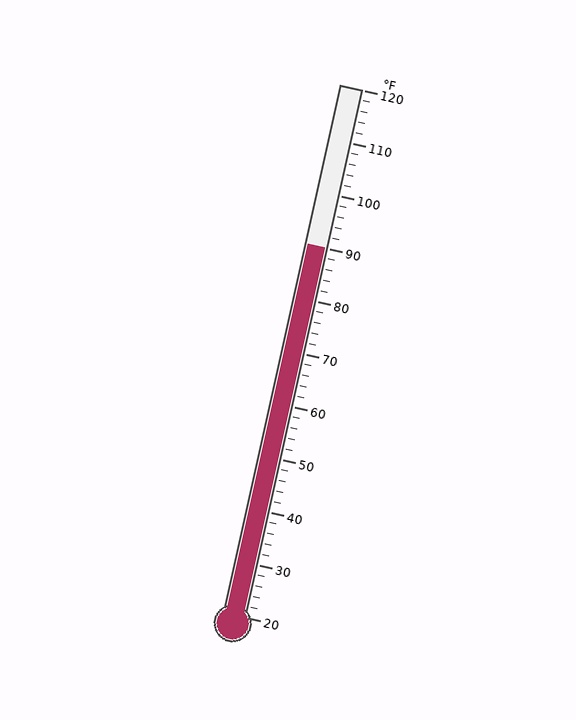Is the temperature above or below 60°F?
The temperature is above 60°F.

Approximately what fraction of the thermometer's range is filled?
The thermometer is filled to approximately 70% of its range.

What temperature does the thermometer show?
The thermometer shows approximately 90°F.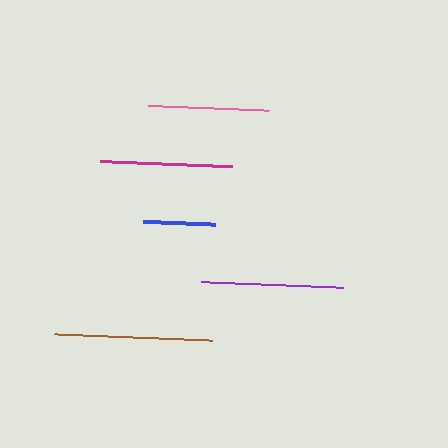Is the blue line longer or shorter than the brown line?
The brown line is longer than the blue line.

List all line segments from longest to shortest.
From longest to shortest: brown, purple, magenta, pink, blue.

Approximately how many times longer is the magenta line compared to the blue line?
The magenta line is approximately 1.8 times the length of the blue line.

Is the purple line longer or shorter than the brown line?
The brown line is longer than the purple line.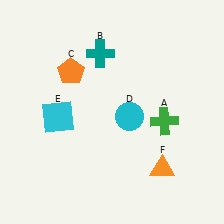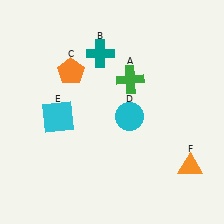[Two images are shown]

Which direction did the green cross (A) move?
The green cross (A) moved up.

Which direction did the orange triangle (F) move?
The orange triangle (F) moved right.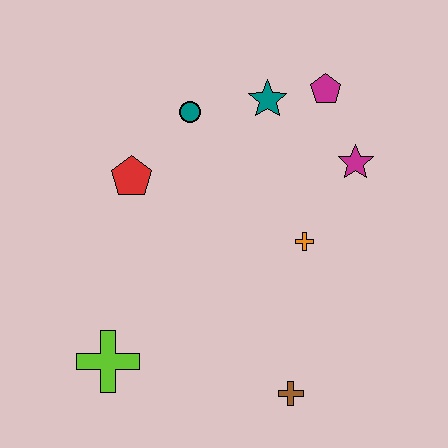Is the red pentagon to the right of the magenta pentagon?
No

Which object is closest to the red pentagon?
The teal circle is closest to the red pentagon.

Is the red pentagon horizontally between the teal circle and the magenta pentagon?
No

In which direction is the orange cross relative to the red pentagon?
The orange cross is to the right of the red pentagon.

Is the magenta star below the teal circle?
Yes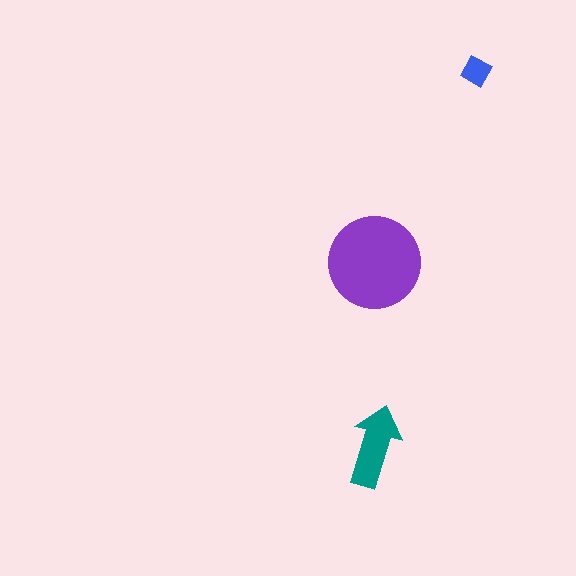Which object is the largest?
The purple circle.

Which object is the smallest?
The blue diamond.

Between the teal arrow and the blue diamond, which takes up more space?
The teal arrow.